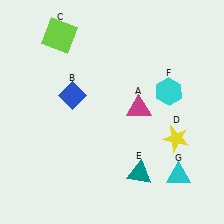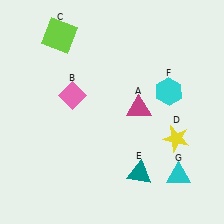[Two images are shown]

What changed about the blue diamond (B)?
In Image 1, B is blue. In Image 2, it changed to pink.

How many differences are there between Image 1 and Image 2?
There is 1 difference between the two images.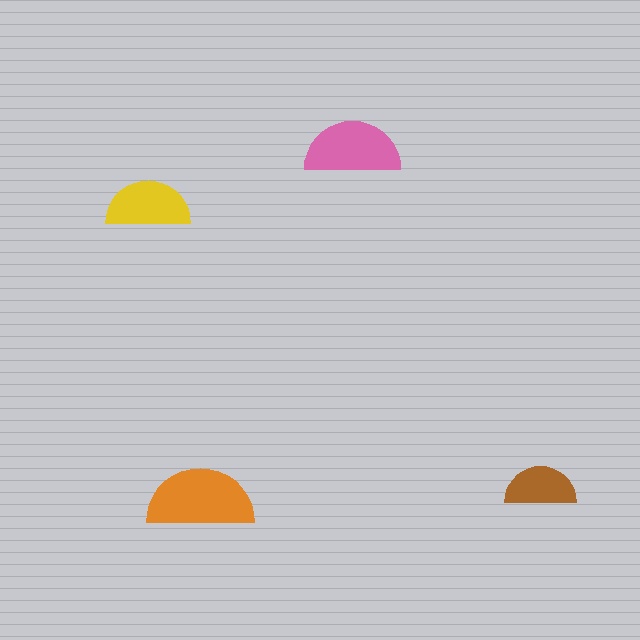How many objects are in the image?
There are 4 objects in the image.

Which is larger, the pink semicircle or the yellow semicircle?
The pink one.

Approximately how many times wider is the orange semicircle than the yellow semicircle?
About 1.5 times wider.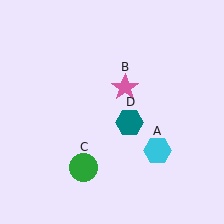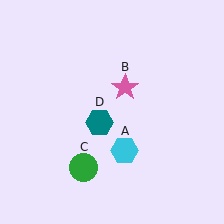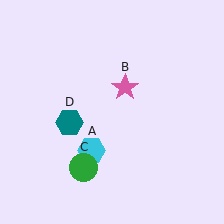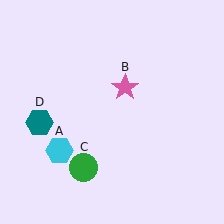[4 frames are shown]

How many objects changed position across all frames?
2 objects changed position: cyan hexagon (object A), teal hexagon (object D).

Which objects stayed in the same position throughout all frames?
Pink star (object B) and green circle (object C) remained stationary.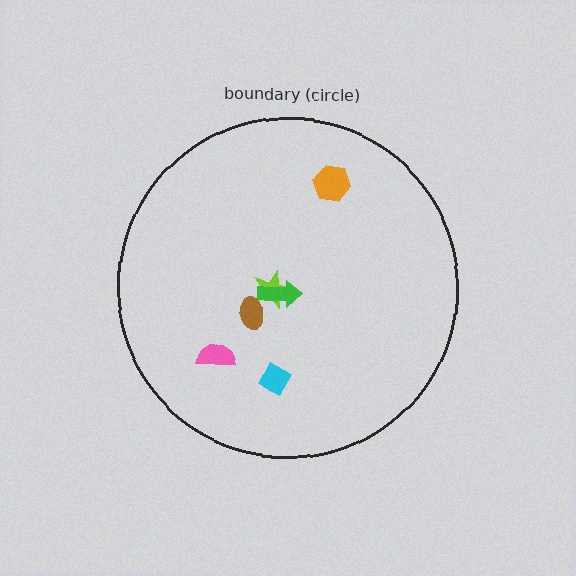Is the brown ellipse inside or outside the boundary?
Inside.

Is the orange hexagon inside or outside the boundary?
Inside.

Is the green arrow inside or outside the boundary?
Inside.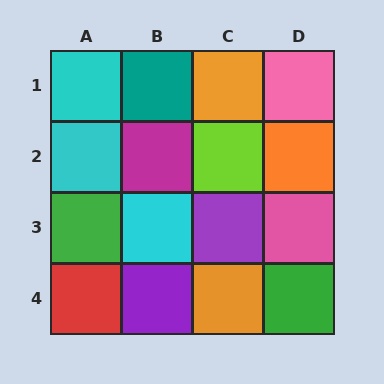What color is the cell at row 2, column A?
Cyan.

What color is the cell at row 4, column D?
Green.